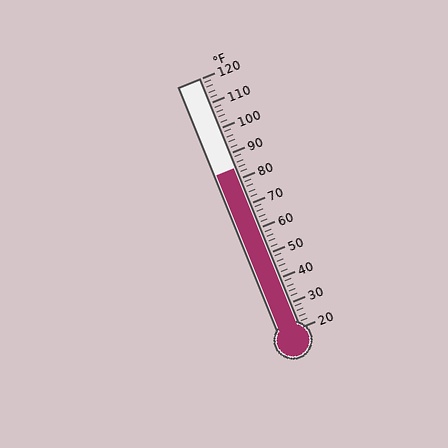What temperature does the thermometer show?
The thermometer shows approximately 84°F.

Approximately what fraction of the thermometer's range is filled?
The thermometer is filled to approximately 65% of its range.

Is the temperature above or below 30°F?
The temperature is above 30°F.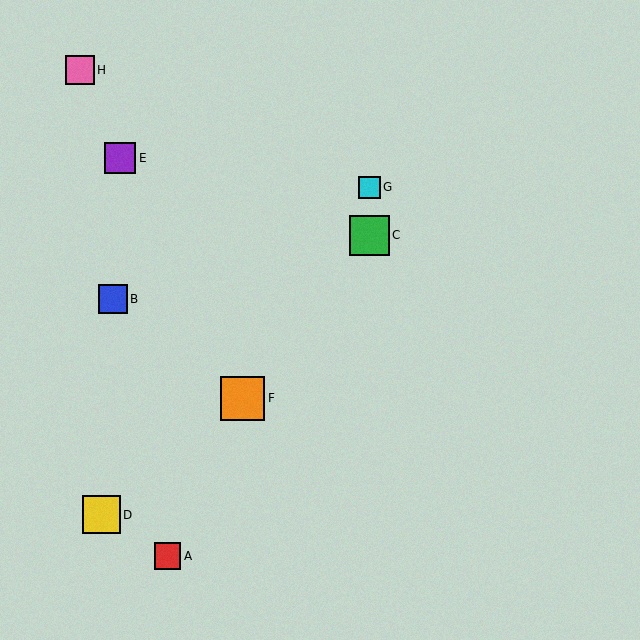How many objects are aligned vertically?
2 objects (C, G) are aligned vertically.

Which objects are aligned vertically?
Objects C, G are aligned vertically.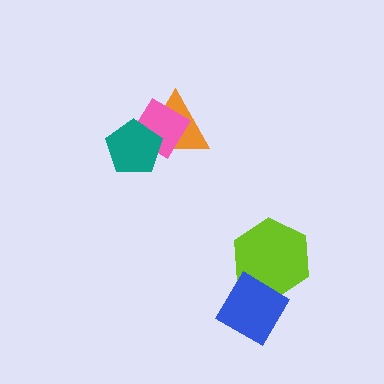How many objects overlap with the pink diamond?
2 objects overlap with the pink diamond.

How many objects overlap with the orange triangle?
2 objects overlap with the orange triangle.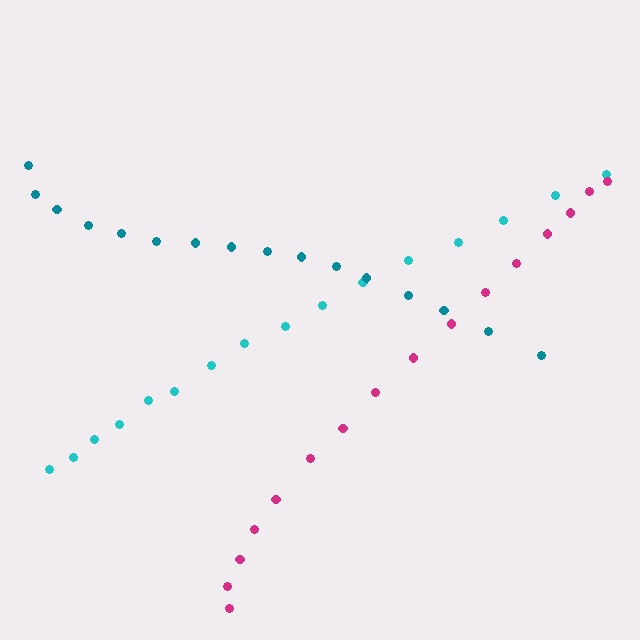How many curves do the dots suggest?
There are 3 distinct paths.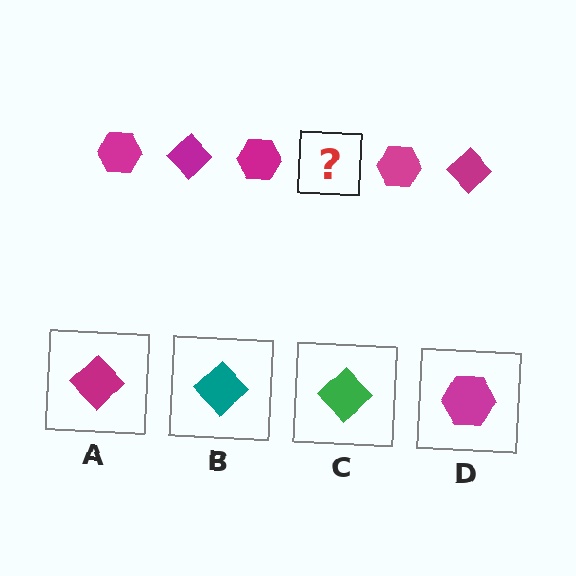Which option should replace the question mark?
Option A.